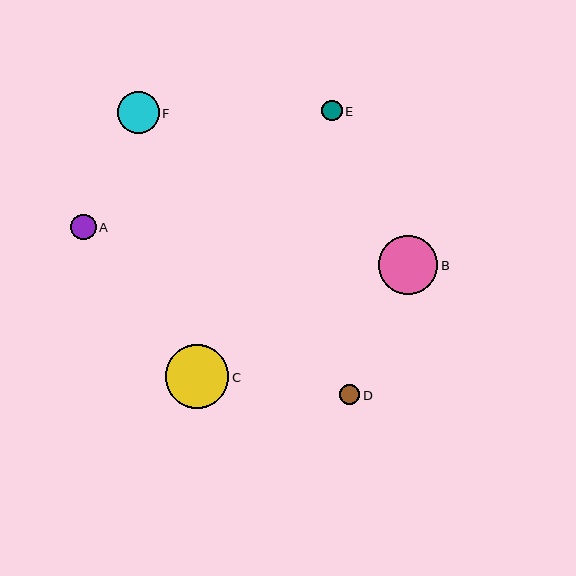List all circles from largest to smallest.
From largest to smallest: C, B, F, A, D, E.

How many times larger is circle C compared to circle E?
Circle C is approximately 3.1 times the size of circle E.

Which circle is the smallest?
Circle E is the smallest with a size of approximately 20 pixels.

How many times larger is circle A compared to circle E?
Circle A is approximately 1.3 times the size of circle E.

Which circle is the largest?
Circle C is the largest with a size of approximately 63 pixels.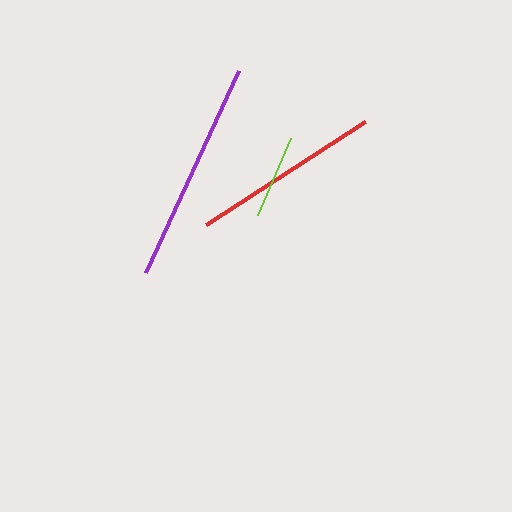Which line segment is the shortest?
The lime line is the shortest at approximately 84 pixels.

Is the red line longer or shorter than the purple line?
The purple line is longer than the red line.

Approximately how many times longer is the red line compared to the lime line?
The red line is approximately 2.3 times the length of the lime line.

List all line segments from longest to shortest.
From longest to shortest: purple, red, lime.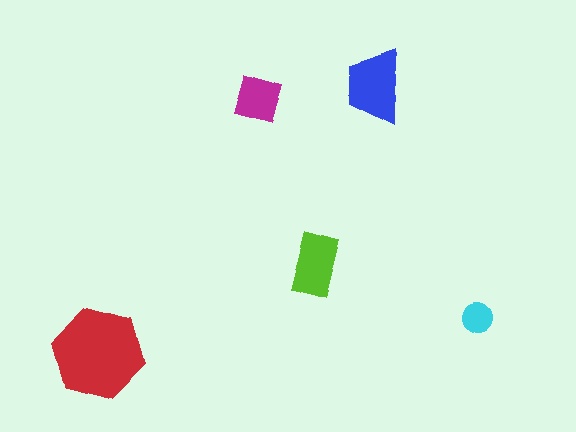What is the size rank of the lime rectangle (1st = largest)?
3rd.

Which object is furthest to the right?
The cyan circle is rightmost.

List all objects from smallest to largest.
The cyan circle, the magenta diamond, the lime rectangle, the blue trapezoid, the red hexagon.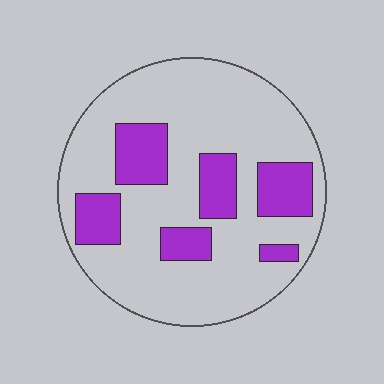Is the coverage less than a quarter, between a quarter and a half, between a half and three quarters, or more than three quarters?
Less than a quarter.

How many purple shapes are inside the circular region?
6.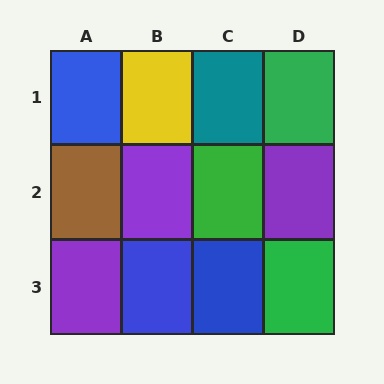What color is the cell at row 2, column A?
Brown.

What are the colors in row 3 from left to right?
Purple, blue, blue, green.